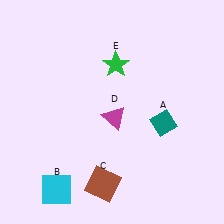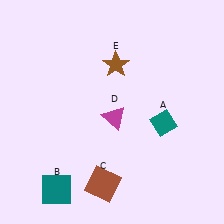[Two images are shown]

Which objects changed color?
B changed from cyan to teal. E changed from green to brown.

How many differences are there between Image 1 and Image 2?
There are 2 differences between the two images.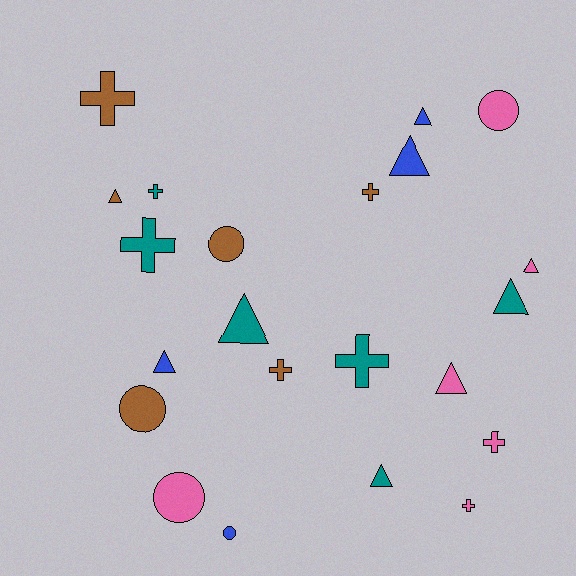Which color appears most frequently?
Pink, with 6 objects.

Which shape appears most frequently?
Triangle, with 9 objects.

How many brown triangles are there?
There is 1 brown triangle.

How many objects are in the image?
There are 22 objects.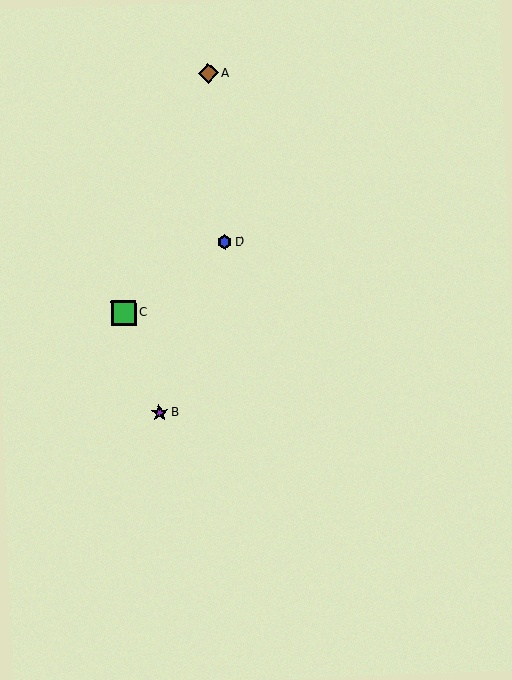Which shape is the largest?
The green square (labeled C) is the largest.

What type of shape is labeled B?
Shape B is a purple star.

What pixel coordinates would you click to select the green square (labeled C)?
Click at (124, 313) to select the green square C.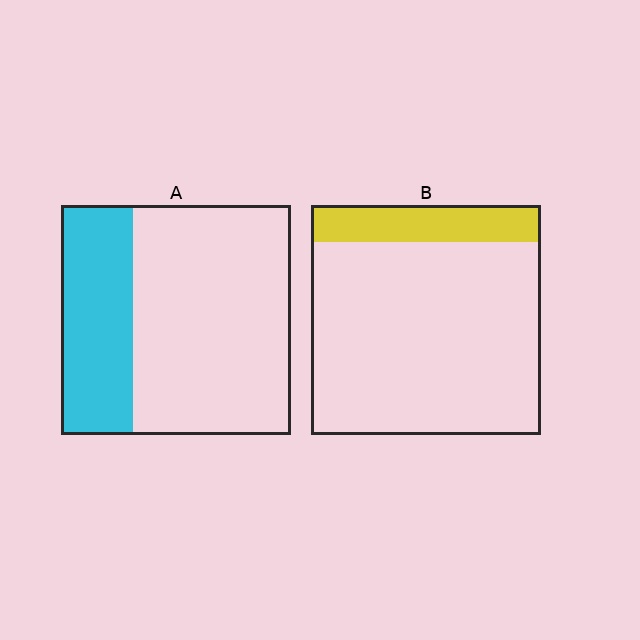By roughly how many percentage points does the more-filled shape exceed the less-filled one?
By roughly 15 percentage points (A over B).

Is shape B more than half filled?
No.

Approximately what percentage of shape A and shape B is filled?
A is approximately 30% and B is approximately 15%.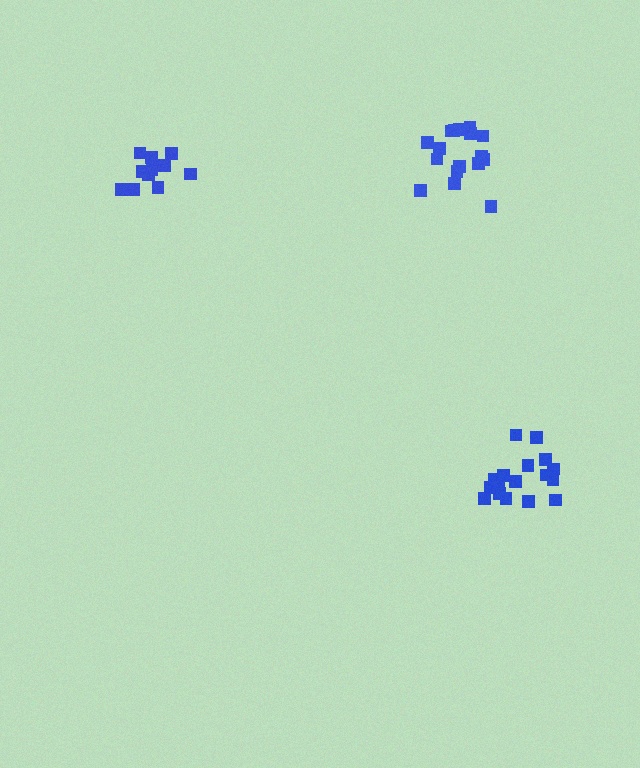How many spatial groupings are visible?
There are 3 spatial groupings.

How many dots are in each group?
Group 1: 11 dots, Group 2: 17 dots, Group 3: 17 dots (45 total).